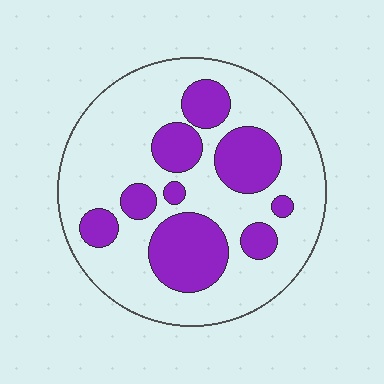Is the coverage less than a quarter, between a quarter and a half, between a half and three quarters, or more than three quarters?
Between a quarter and a half.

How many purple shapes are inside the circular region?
9.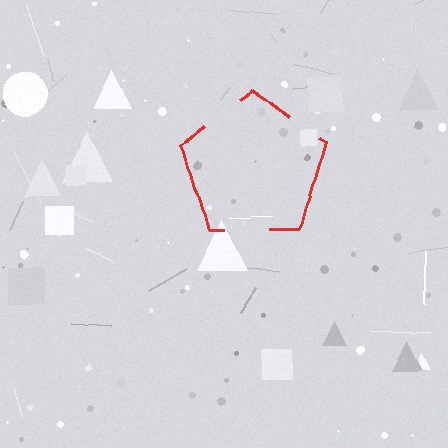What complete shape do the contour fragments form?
The contour fragments form a pentagon.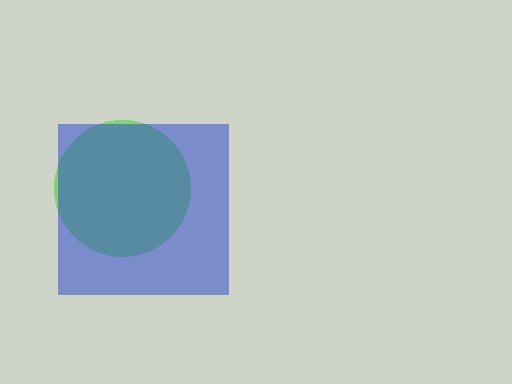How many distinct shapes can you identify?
There are 2 distinct shapes: a lime circle, a blue square.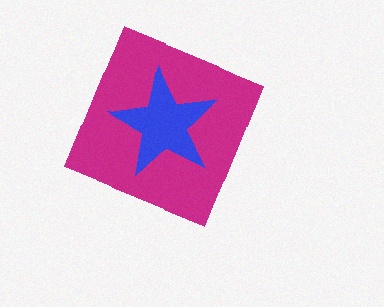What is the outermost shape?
The magenta diamond.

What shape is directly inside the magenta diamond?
The blue star.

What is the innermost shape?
The blue star.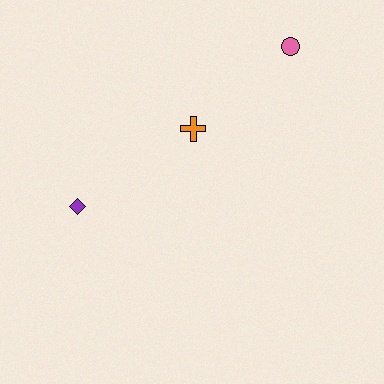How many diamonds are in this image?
There is 1 diamond.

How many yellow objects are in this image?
There are no yellow objects.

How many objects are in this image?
There are 3 objects.